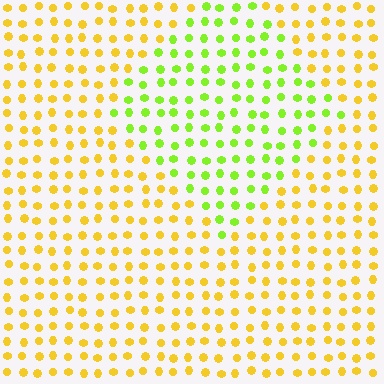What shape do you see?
I see a diamond.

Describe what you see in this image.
The image is filled with small yellow elements in a uniform arrangement. A diamond-shaped region is visible where the elements are tinted to a slightly different hue, forming a subtle color boundary.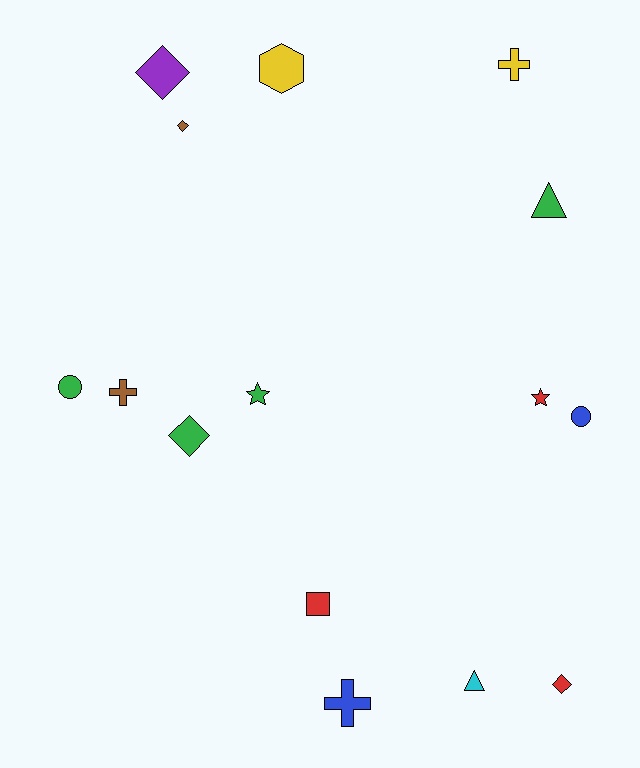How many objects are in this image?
There are 15 objects.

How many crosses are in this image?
There are 3 crosses.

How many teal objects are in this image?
There are no teal objects.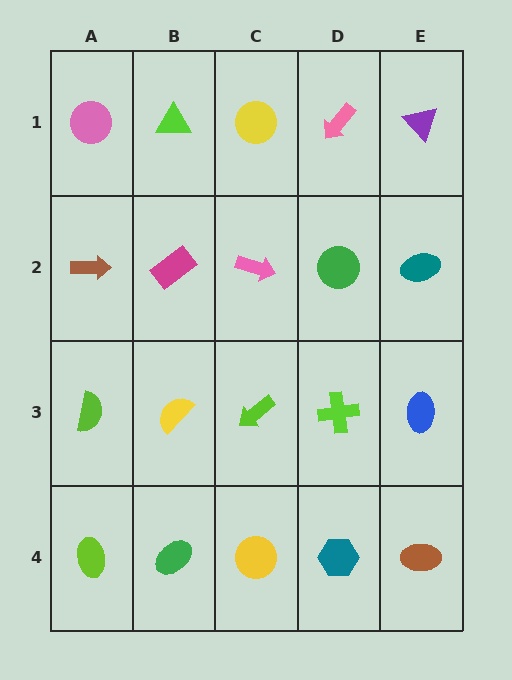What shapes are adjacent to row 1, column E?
A teal ellipse (row 2, column E), a pink arrow (row 1, column D).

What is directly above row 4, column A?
A lime semicircle.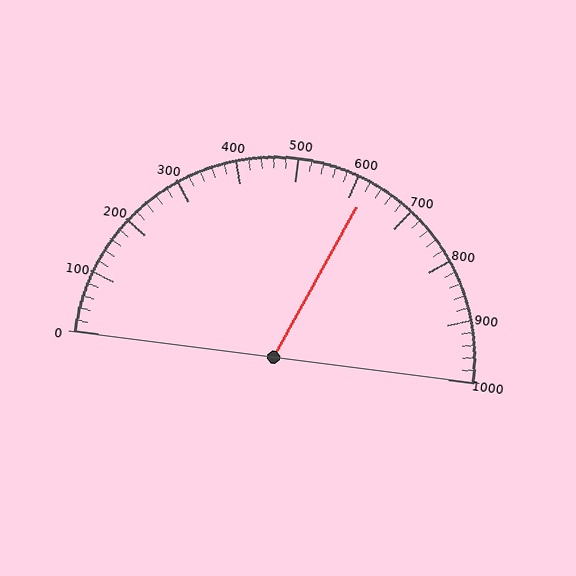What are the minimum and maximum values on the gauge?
The gauge ranges from 0 to 1000.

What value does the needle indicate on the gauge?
The needle indicates approximately 620.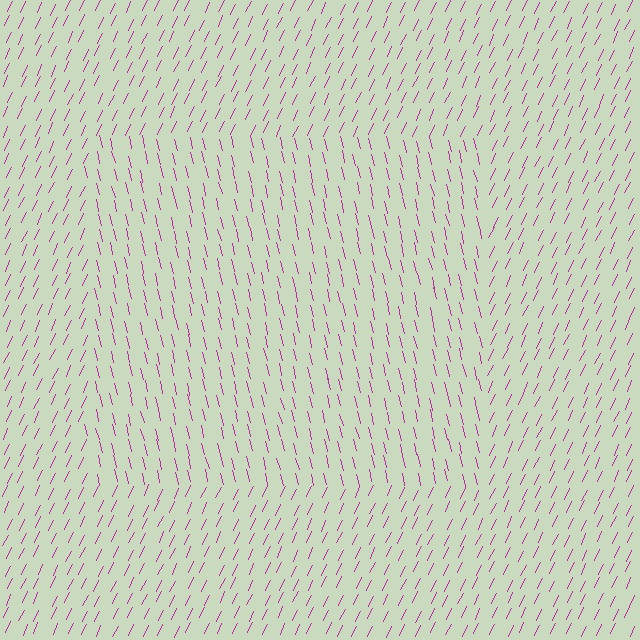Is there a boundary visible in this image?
Yes, there is a texture boundary formed by a change in line orientation.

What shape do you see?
I see a rectangle.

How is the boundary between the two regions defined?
The boundary is defined purely by a change in line orientation (approximately 39 degrees difference). All lines are the same color and thickness.